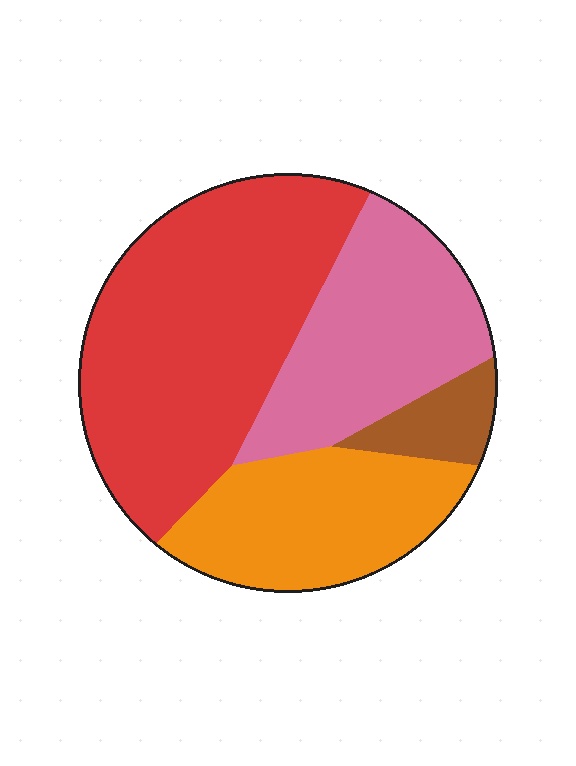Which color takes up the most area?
Red, at roughly 45%.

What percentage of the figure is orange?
Orange takes up less than a quarter of the figure.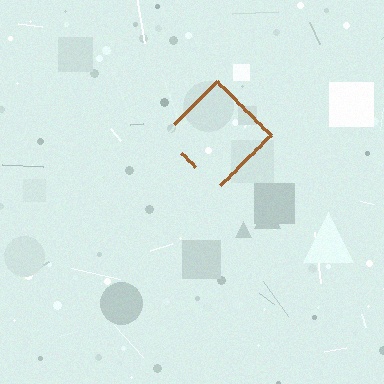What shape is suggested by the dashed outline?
The dashed outline suggests a diamond.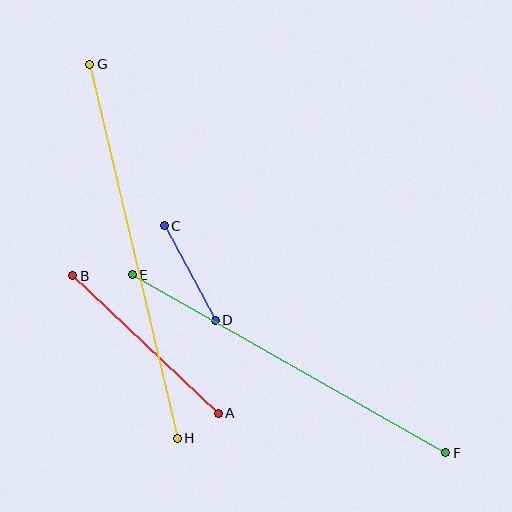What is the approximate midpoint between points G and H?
The midpoint is at approximately (134, 251) pixels.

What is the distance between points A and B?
The distance is approximately 200 pixels.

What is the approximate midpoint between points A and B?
The midpoint is at approximately (146, 344) pixels.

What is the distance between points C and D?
The distance is approximately 107 pixels.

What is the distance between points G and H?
The distance is approximately 384 pixels.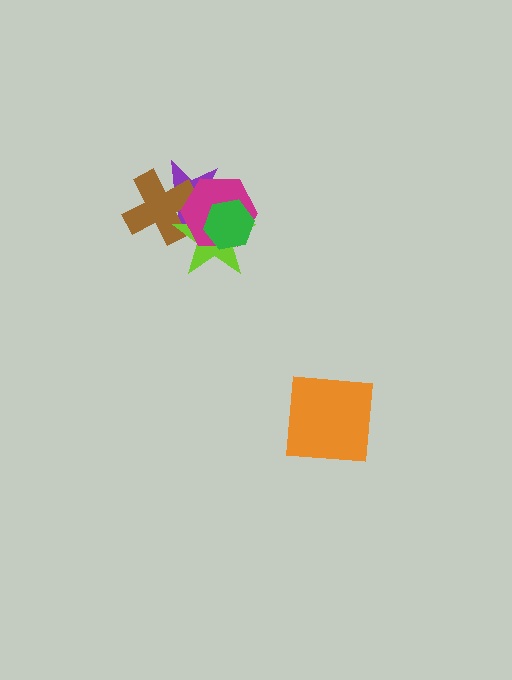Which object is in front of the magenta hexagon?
The green hexagon is in front of the magenta hexagon.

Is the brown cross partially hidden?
Yes, it is partially covered by another shape.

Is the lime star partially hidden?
Yes, it is partially covered by another shape.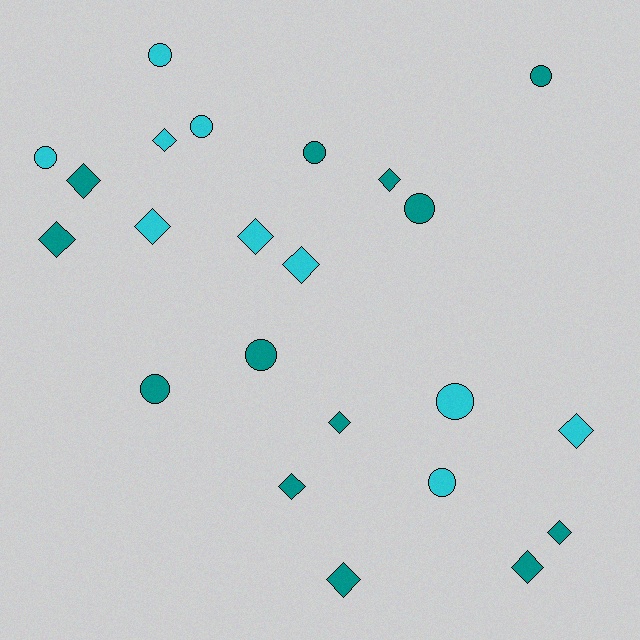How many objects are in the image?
There are 23 objects.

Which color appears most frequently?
Teal, with 13 objects.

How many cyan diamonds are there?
There are 5 cyan diamonds.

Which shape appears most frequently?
Diamond, with 13 objects.